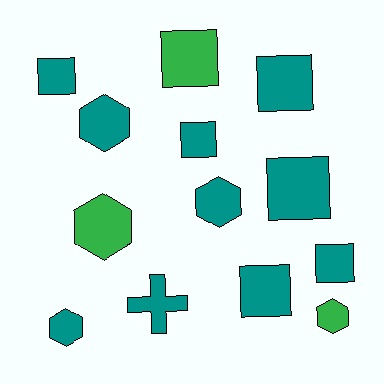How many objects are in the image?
There are 13 objects.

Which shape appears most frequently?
Square, with 7 objects.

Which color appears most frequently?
Teal, with 10 objects.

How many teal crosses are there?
There is 1 teal cross.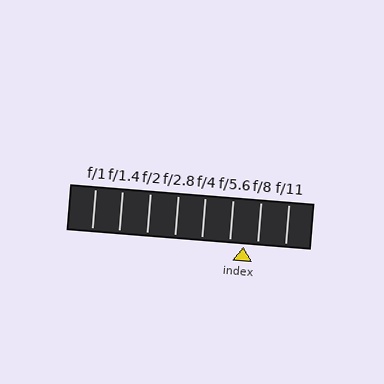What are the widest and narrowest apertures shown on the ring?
The widest aperture shown is f/1 and the narrowest is f/11.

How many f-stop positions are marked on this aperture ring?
There are 8 f-stop positions marked.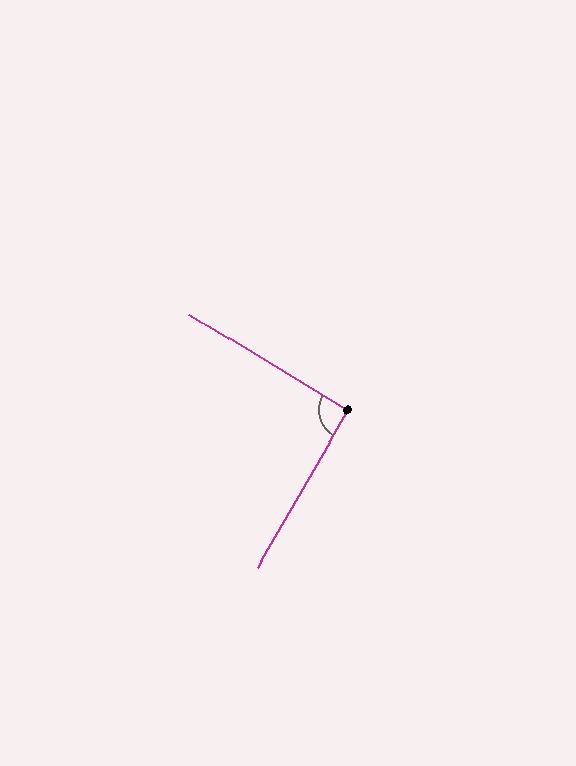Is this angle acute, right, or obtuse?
It is approximately a right angle.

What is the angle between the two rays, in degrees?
Approximately 91 degrees.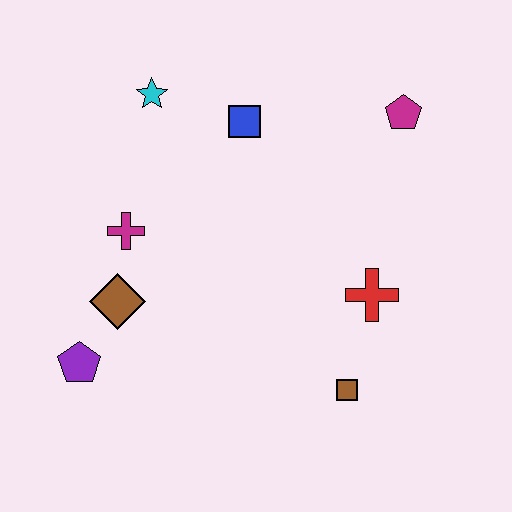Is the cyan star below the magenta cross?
No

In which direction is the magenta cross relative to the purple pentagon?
The magenta cross is above the purple pentagon.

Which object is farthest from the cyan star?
The brown square is farthest from the cyan star.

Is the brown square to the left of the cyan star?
No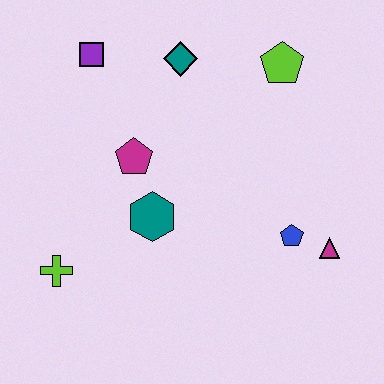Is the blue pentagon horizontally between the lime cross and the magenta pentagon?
No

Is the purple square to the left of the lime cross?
No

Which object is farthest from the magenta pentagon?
The magenta triangle is farthest from the magenta pentagon.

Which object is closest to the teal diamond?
The purple square is closest to the teal diamond.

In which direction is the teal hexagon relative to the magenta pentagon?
The teal hexagon is below the magenta pentagon.